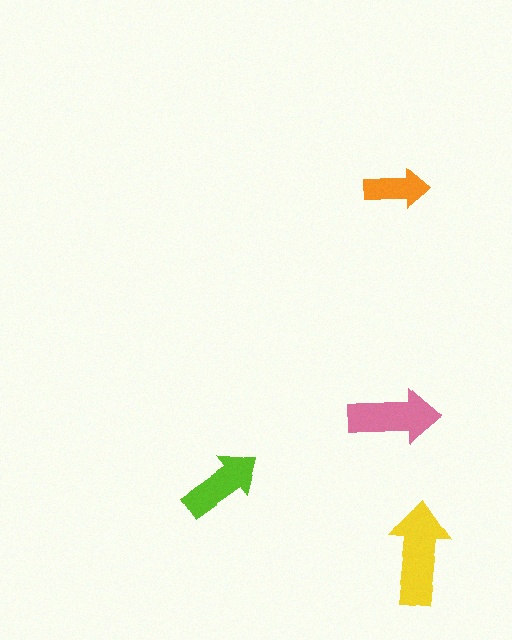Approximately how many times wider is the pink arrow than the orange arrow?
About 1.5 times wider.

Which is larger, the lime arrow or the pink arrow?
The pink one.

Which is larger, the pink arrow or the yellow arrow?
The yellow one.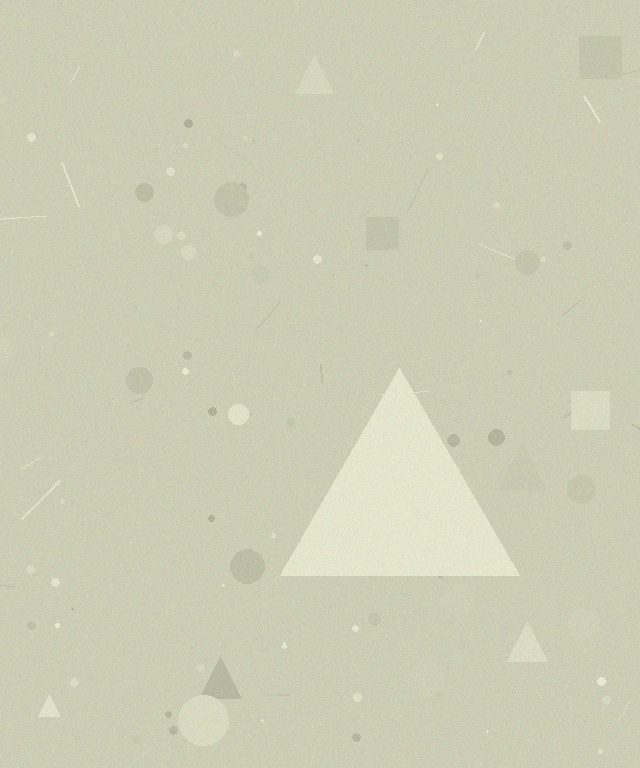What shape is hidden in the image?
A triangle is hidden in the image.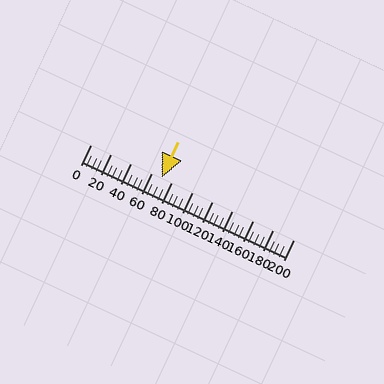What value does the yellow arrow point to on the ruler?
The yellow arrow points to approximately 70.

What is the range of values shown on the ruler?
The ruler shows values from 0 to 200.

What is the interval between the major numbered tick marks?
The major tick marks are spaced 20 units apart.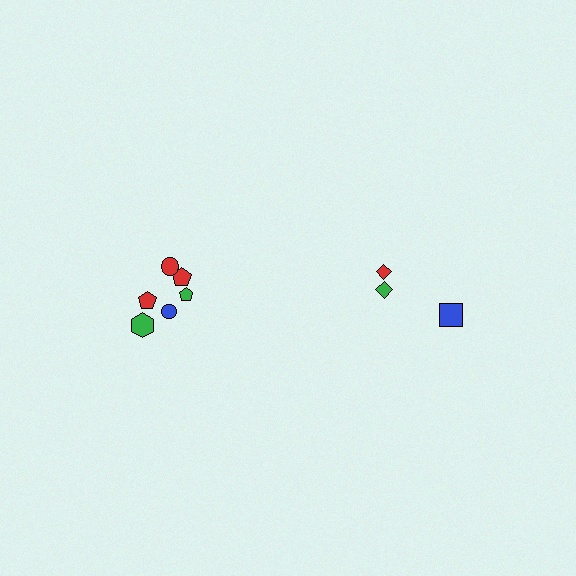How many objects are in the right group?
There are 3 objects.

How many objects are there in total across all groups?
There are 9 objects.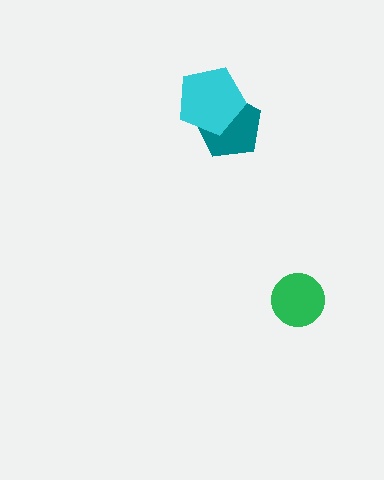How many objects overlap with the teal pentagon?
1 object overlaps with the teal pentagon.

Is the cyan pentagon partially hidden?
No, no other shape covers it.